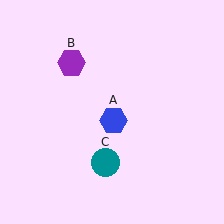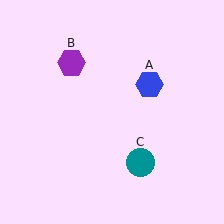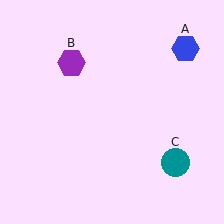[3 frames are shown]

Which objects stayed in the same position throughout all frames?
Purple hexagon (object B) remained stationary.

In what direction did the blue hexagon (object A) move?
The blue hexagon (object A) moved up and to the right.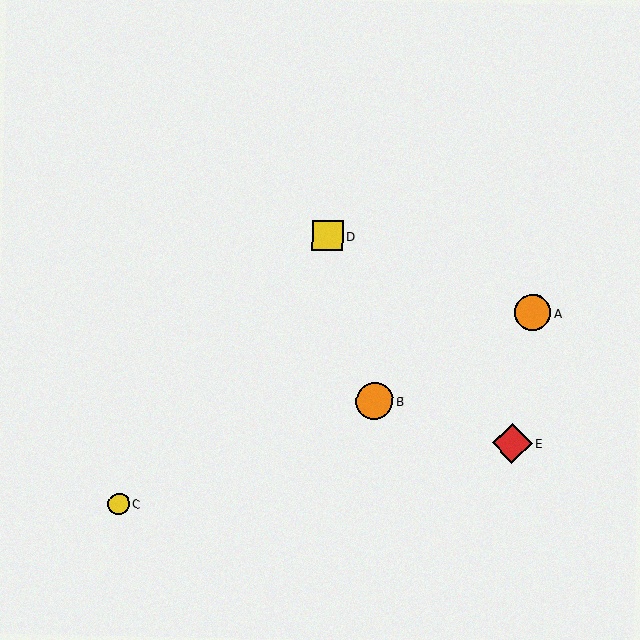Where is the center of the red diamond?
The center of the red diamond is at (512, 444).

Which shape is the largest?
The red diamond (labeled E) is the largest.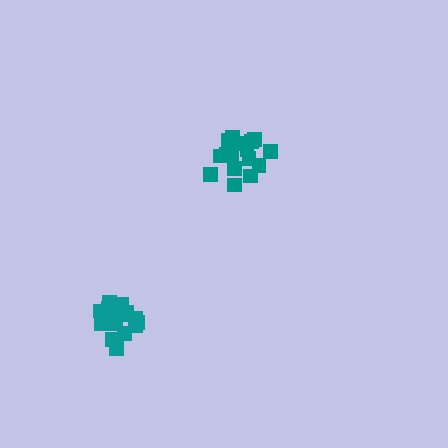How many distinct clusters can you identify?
There are 2 distinct clusters.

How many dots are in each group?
Group 1: 16 dots, Group 2: 18 dots (34 total).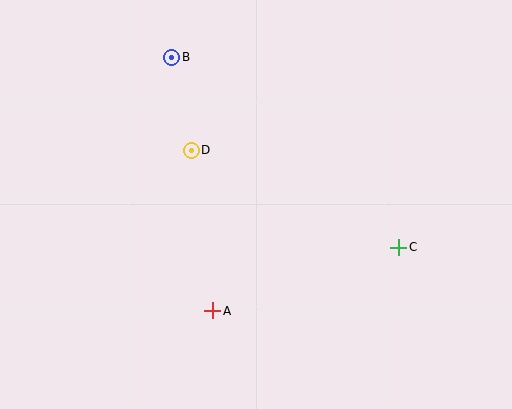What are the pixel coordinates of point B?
Point B is at (172, 57).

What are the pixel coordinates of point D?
Point D is at (191, 150).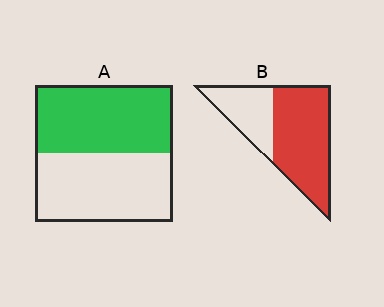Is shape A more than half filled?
Roughly half.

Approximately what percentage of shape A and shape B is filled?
A is approximately 50% and B is approximately 65%.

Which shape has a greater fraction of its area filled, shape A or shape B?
Shape B.